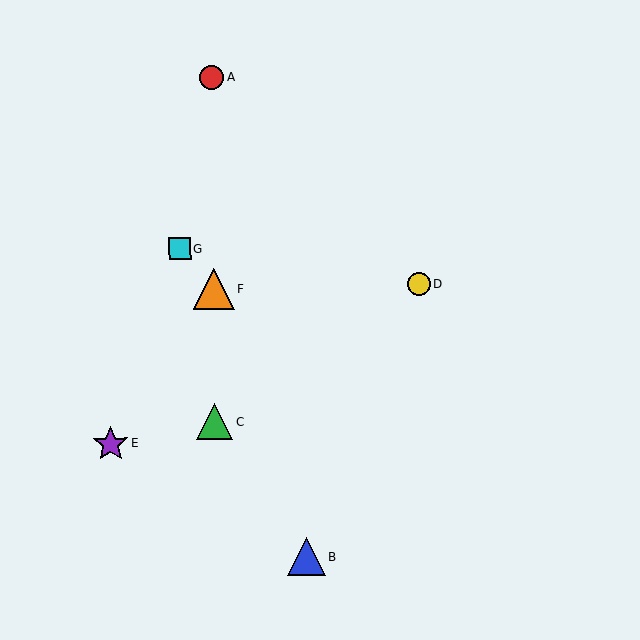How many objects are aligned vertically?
3 objects (A, C, F) are aligned vertically.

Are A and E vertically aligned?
No, A is at x≈212 and E is at x≈111.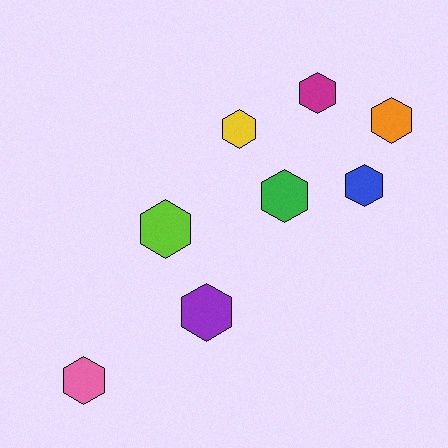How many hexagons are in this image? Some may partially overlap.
There are 8 hexagons.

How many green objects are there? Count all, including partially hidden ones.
There is 1 green object.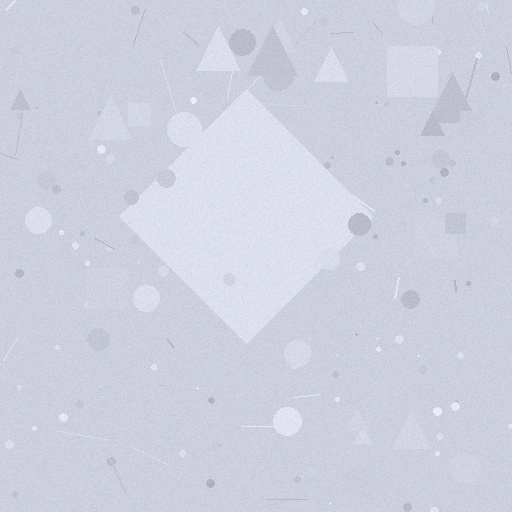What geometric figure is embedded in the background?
A diamond is embedded in the background.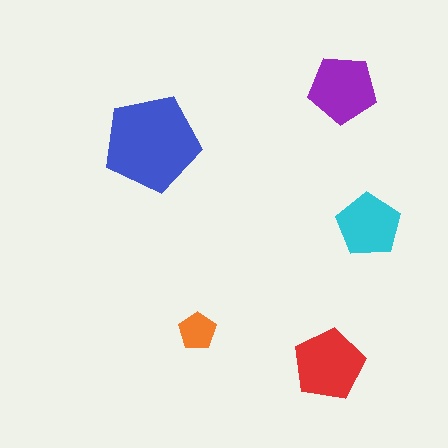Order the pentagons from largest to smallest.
the blue one, the red one, the purple one, the cyan one, the orange one.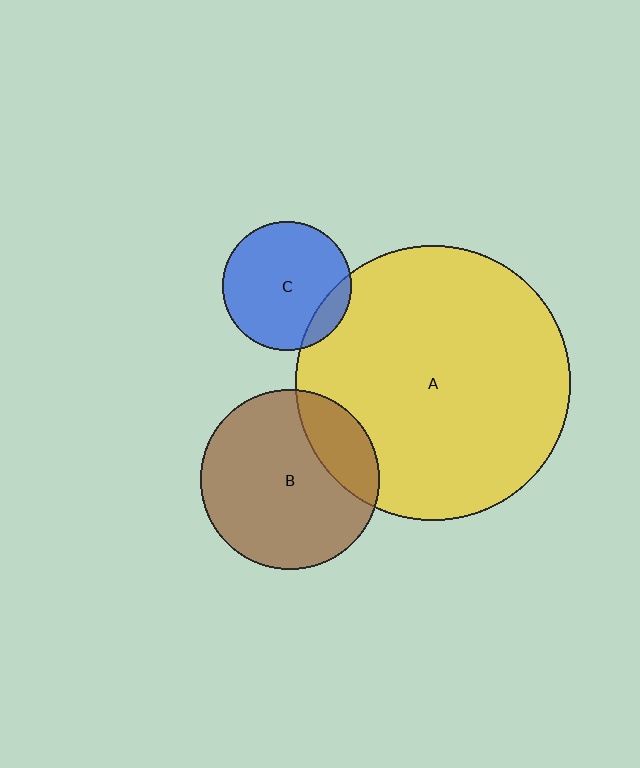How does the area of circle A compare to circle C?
Approximately 4.5 times.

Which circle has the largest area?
Circle A (yellow).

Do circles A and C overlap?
Yes.